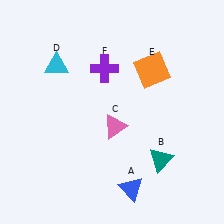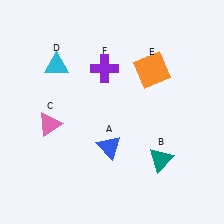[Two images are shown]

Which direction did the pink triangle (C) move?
The pink triangle (C) moved left.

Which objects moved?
The objects that moved are: the blue triangle (A), the pink triangle (C).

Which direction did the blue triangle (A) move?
The blue triangle (A) moved up.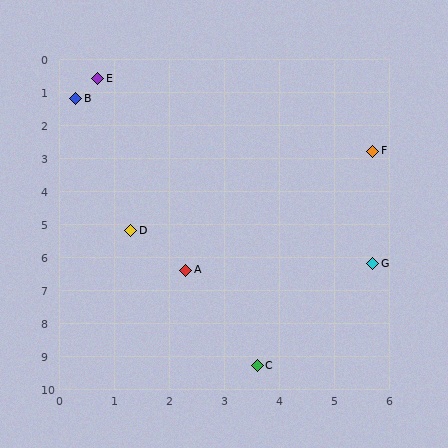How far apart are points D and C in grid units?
Points D and C are about 4.7 grid units apart.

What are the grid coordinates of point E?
Point E is at approximately (0.7, 0.6).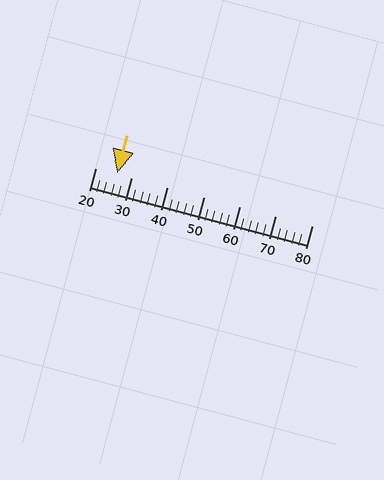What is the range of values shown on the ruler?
The ruler shows values from 20 to 80.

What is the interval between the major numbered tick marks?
The major tick marks are spaced 10 units apart.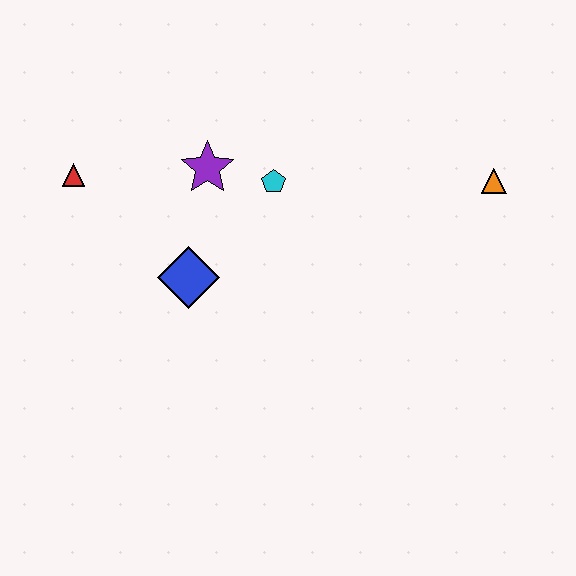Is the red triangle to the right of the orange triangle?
No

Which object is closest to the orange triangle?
The cyan pentagon is closest to the orange triangle.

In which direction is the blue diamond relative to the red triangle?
The blue diamond is to the right of the red triangle.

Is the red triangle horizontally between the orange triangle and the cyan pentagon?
No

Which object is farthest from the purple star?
The orange triangle is farthest from the purple star.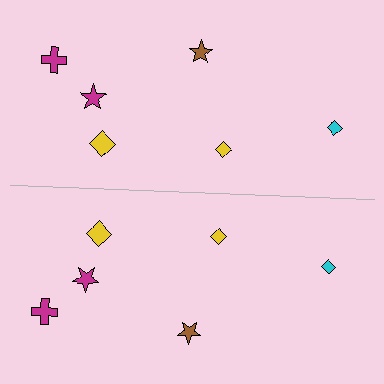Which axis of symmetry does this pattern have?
The pattern has a horizontal axis of symmetry running through the center of the image.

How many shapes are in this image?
There are 12 shapes in this image.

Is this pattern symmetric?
Yes, this pattern has bilateral (reflection) symmetry.